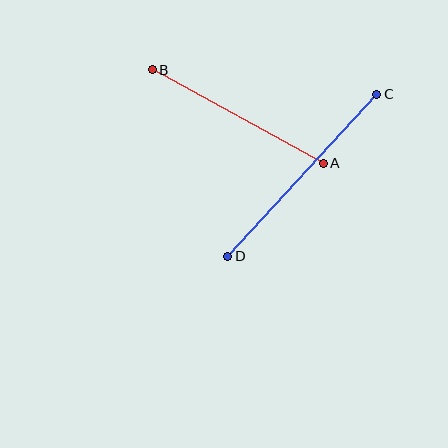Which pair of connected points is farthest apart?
Points C and D are farthest apart.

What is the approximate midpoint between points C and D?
The midpoint is at approximately (302, 175) pixels.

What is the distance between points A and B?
The distance is approximately 195 pixels.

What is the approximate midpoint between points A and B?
The midpoint is at approximately (238, 117) pixels.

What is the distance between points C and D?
The distance is approximately 220 pixels.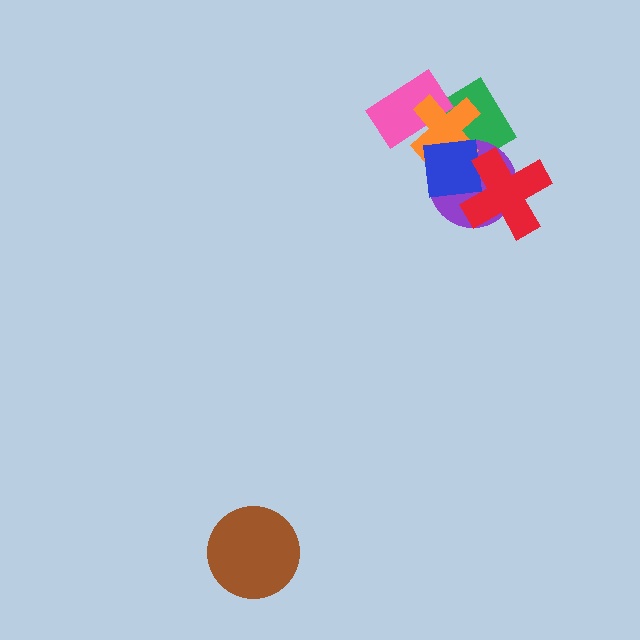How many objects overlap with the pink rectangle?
2 objects overlap with the pink rectangle.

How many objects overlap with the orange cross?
4 objects overlap with the orange cross.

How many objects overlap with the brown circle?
0 objects overlap with the brown circle.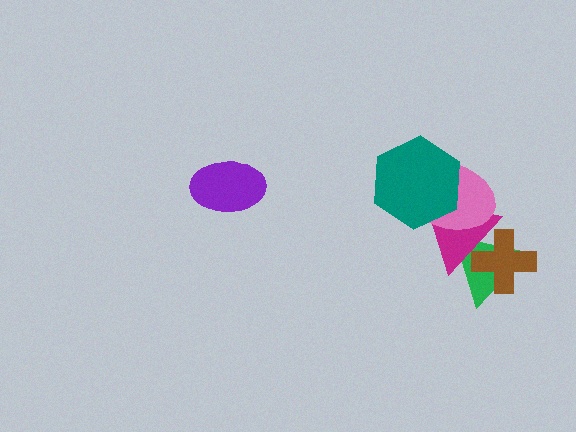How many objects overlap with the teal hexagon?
2 objects overlap with the teal hexagon.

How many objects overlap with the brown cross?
2 objects overlap with the brown cross.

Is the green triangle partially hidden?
Yes, it is partially covered by another shape.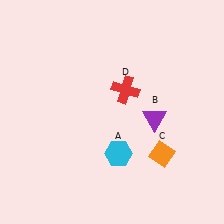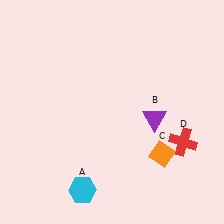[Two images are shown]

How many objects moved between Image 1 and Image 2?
2 objects moved between the two images.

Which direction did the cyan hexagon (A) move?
The cyan hexagon (A) moved down.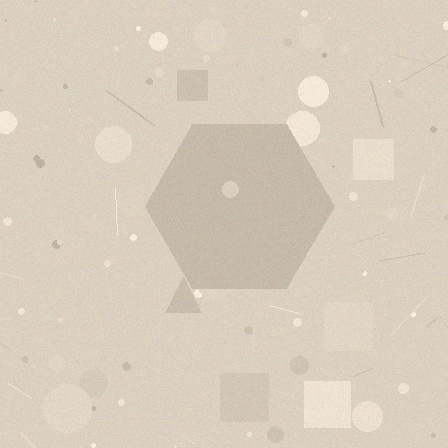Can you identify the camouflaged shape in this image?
The camouflaged shape is a hexagon.